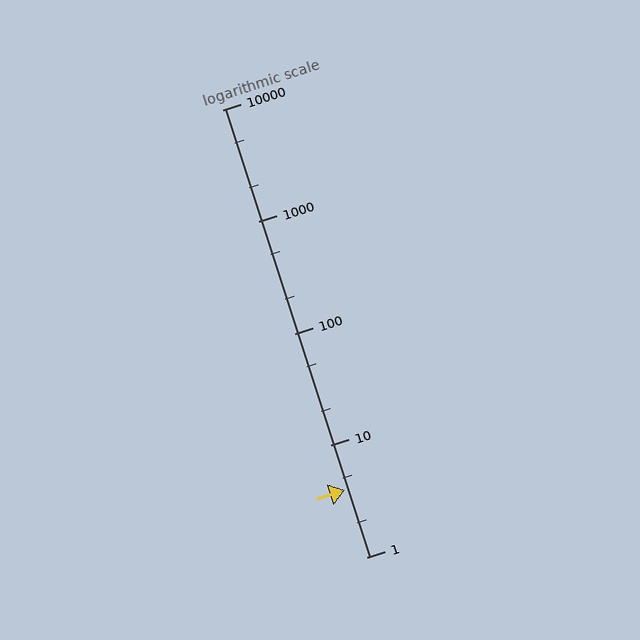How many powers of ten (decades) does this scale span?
The scale spans 4 decades, from 1 to 10000.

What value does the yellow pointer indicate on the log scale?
The pointer indicates approximately 4.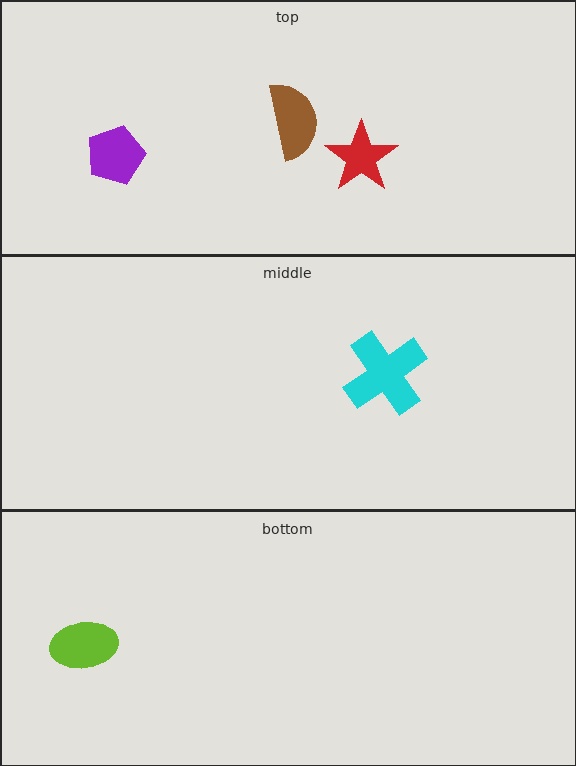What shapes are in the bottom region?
The lime ellipse.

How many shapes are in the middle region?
1.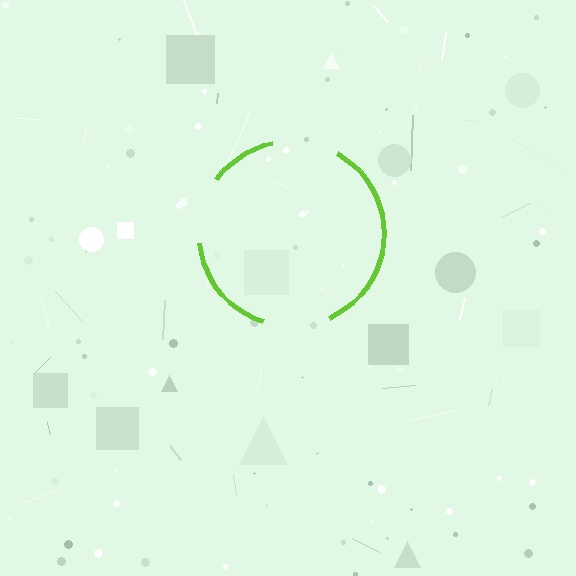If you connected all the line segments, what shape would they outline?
They would outline a circle.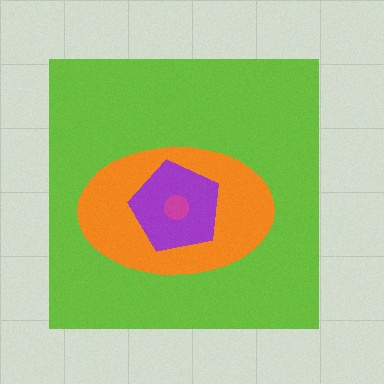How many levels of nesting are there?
4.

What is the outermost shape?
The lime square.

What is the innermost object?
The magenta circle.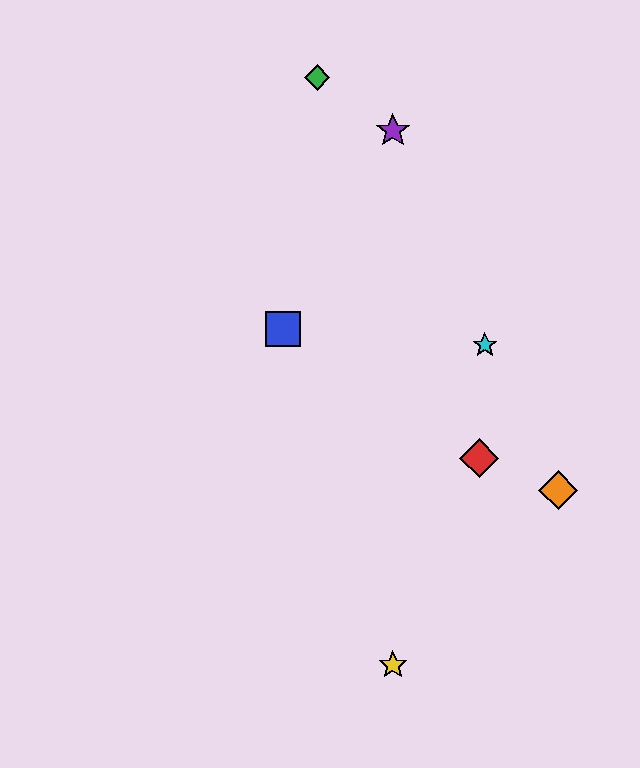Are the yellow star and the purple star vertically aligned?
Yes, both are at x≈393.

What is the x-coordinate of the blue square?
The blue square is at x≈283.